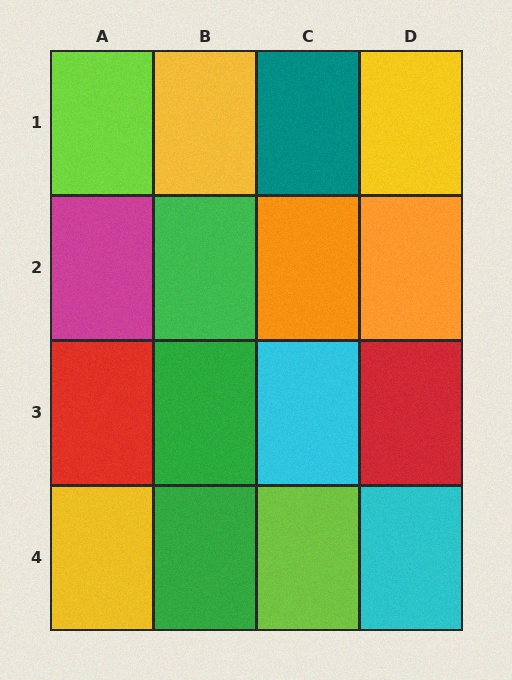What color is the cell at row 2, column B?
Green.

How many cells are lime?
2 cells are lime.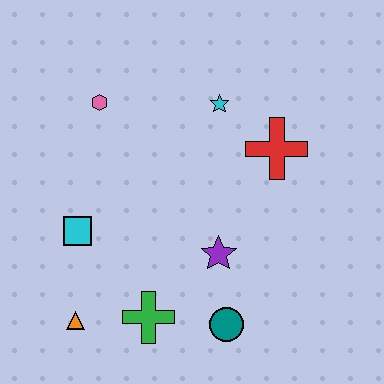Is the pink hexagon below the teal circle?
No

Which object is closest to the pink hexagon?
The cyan star is closest to the pink hexagon.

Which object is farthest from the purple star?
The pink hexagon is farthest from the purple star.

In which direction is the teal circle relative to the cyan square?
The teal circle is to the right of the cyan square.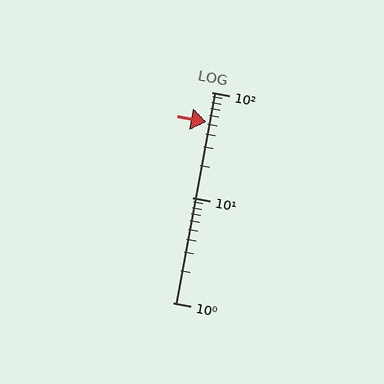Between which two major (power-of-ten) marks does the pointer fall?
The pointer is between 10 and 100.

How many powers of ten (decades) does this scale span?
The scale spans 2 decades, from 1 to 100.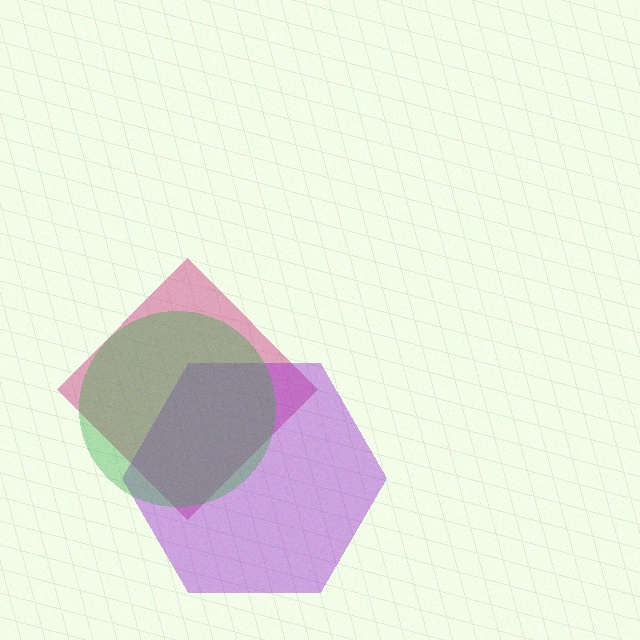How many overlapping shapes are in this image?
There are 3 overlapping shapes in the image.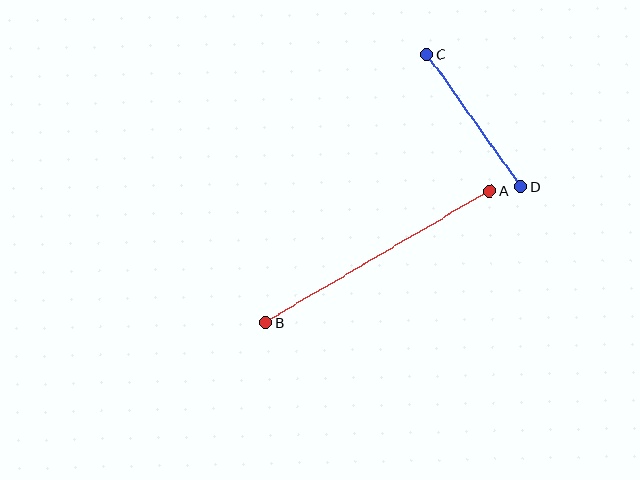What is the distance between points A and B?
The distance is approximately 260 pixels.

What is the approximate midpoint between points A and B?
The midpoint is at approximately (378, 257) pixels.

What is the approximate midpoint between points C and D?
The midpoint is at approximately (474, 121) pixels.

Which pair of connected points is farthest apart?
Points A and B are farthest apart.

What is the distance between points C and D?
The distance is approximately 162 pixels.